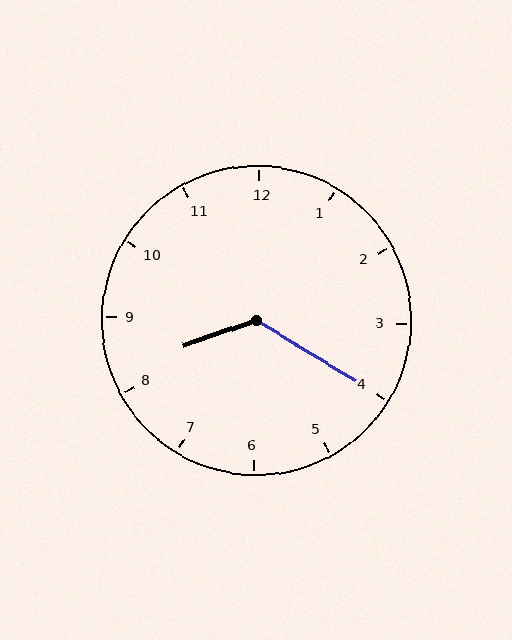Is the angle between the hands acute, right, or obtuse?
It is obtuse.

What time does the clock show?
8:20.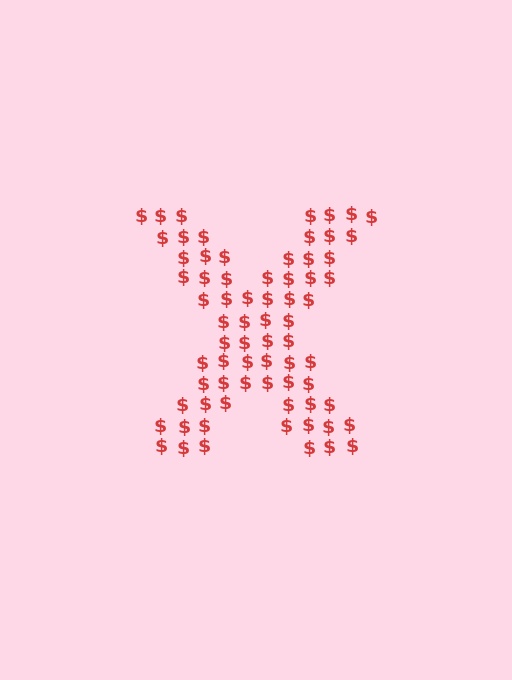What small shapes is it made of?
It is made of small dollar signs.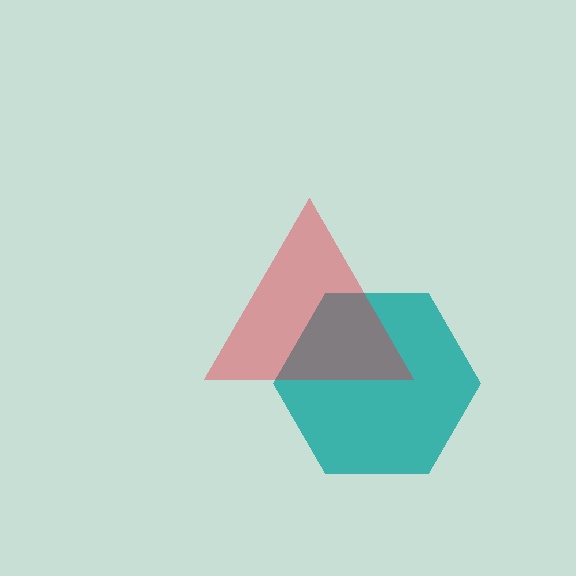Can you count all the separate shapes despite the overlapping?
Yes, there are 2 separate shapes.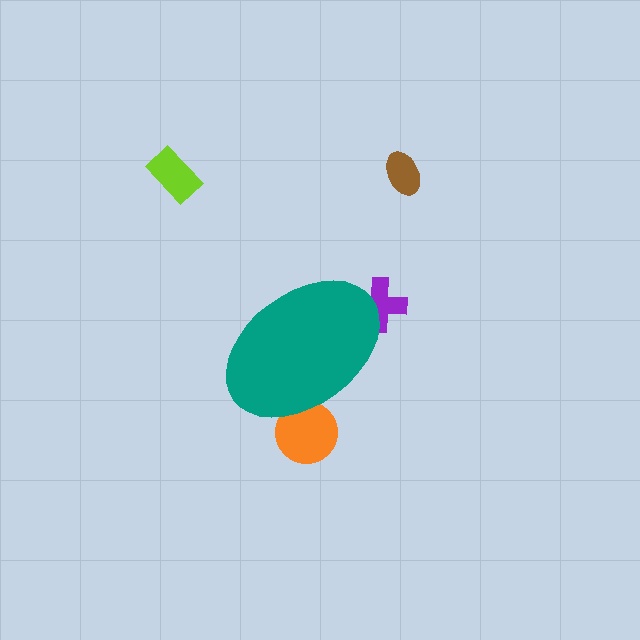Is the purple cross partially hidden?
Yes, the purple cross is partially hidden behind the teal ellipse.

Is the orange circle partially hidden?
Yes, the orange circle is partially hidden behind the teal ellipse.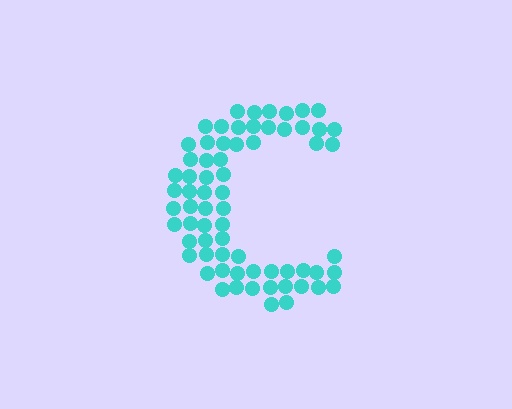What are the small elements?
The small elements are circles.